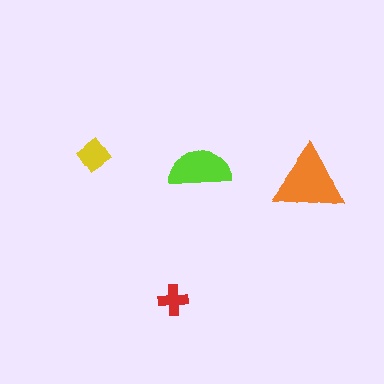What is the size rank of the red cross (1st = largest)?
4th.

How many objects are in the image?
There are 4 objects in the image.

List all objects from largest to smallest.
The orange triangle, the lime semicircle, the yellow diamond, the red cross.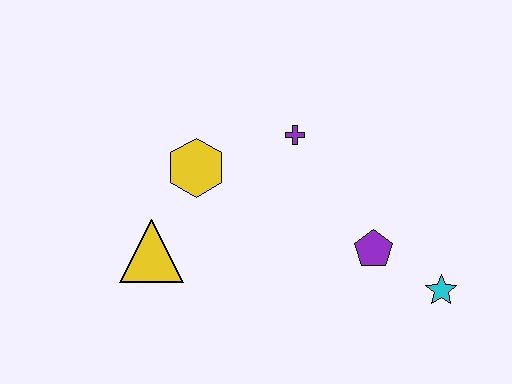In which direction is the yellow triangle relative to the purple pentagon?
The yellow triangle is to the left of the purple pentagon.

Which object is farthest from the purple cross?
The cyan star is farthest from the purple cross.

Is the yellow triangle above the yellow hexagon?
No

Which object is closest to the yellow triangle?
The yellow hexagon is closest to the yellow triangle.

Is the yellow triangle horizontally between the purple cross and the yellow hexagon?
No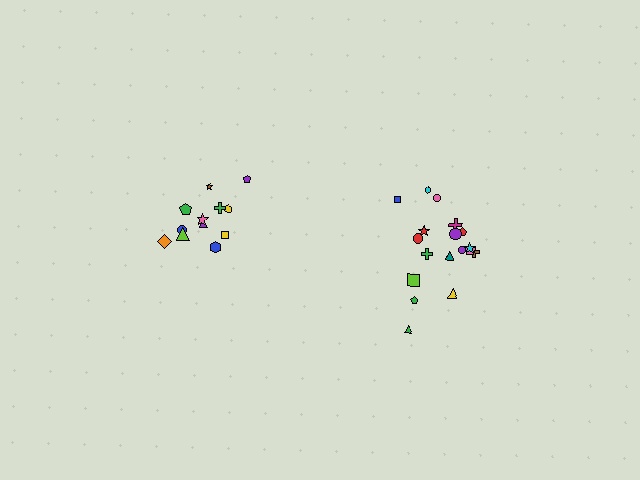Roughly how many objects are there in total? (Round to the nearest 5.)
Roughly 30 objects in total.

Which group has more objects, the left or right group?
The right group.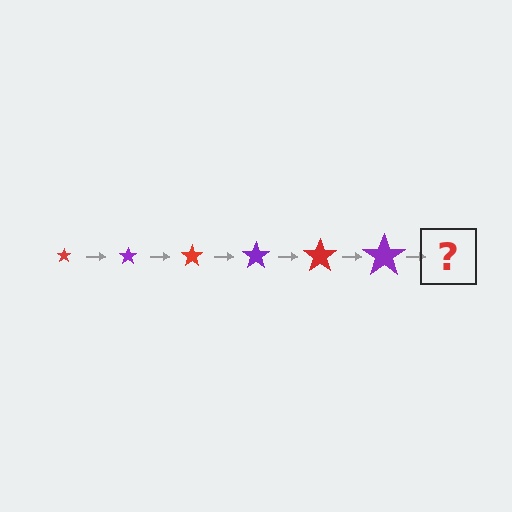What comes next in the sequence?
The next element should be a red star, larger than the previous one.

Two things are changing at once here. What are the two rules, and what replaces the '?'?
The two rules are that the star grows larger each step and the color cycles through red and purple. The '?' should be a red star, larger than the previous one.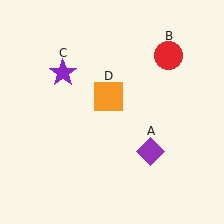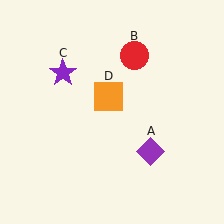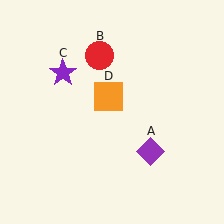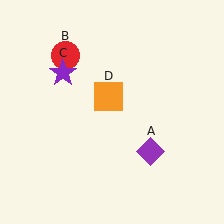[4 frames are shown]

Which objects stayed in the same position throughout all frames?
Purple diamond (object A) and purple star (object C) and orange square (object D) remained stationary.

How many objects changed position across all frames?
1 object changed position: red circle (object B).